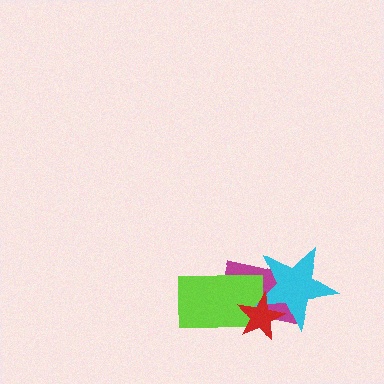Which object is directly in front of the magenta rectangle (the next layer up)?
The lime rectangle is directly in front of the magenta rectangle.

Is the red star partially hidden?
No, no other shape covers it.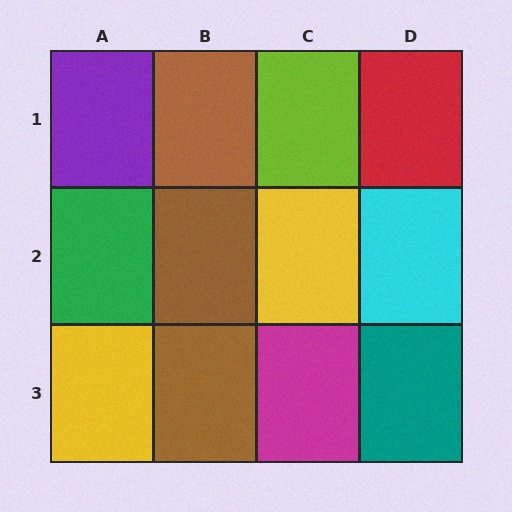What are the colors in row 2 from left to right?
Green, brown, yellow, cyan.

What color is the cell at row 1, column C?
Lime.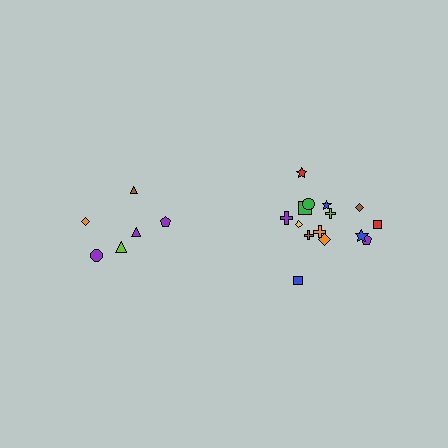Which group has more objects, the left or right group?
The right group.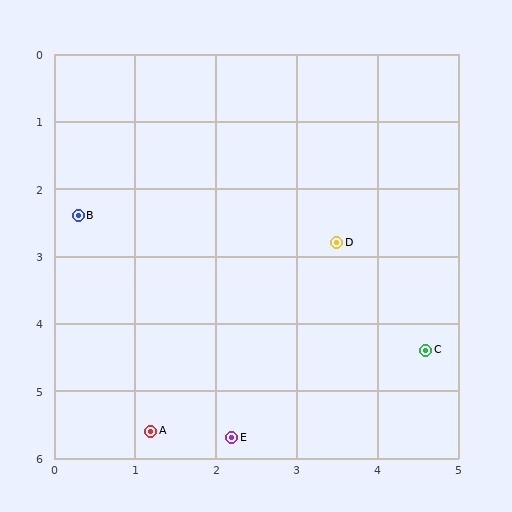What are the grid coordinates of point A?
Point A is at approximately (1.2, 5.6).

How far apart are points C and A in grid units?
Points C and A are about 3.6 grid units apart.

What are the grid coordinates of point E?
Point E is at approximately (2.2, 5.7).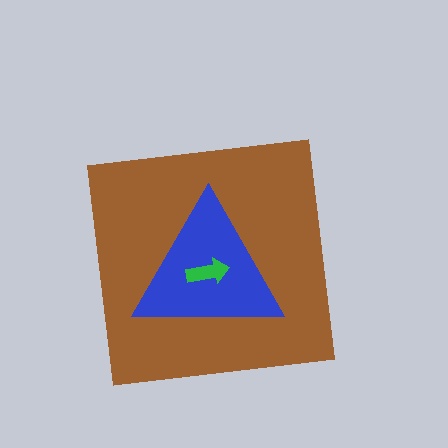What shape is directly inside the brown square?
The blue triangle.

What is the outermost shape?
The brown square.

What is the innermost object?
The green arrow.